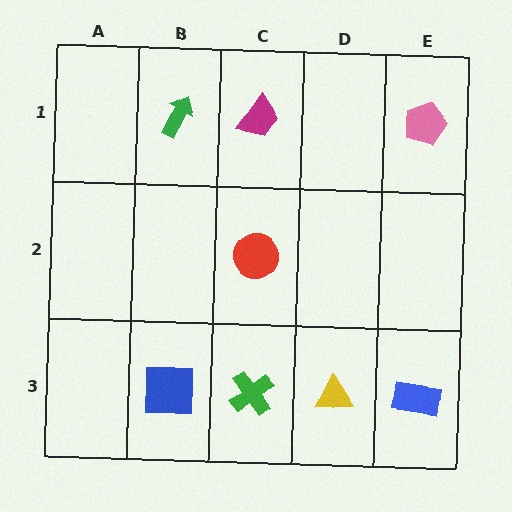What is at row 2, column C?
A red circle.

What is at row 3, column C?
A green cross.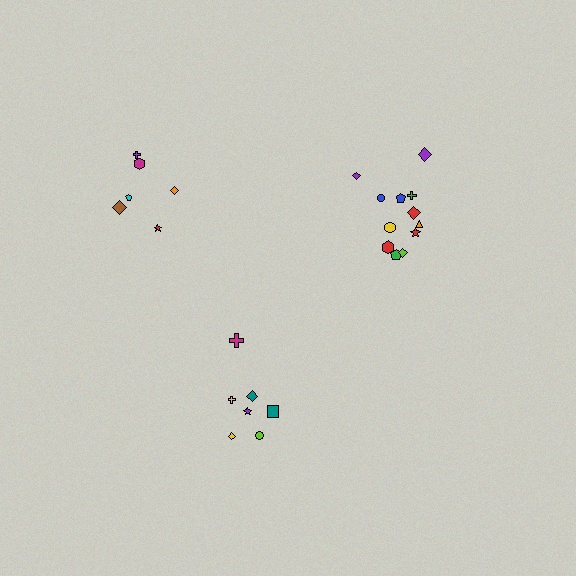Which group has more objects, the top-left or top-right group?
The top-right group.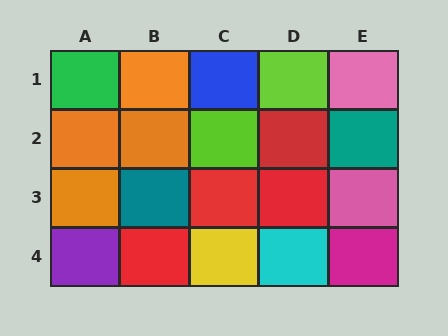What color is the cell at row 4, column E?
Magenta.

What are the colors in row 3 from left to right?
Orange, teal, red, red, pink.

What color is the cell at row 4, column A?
Purple.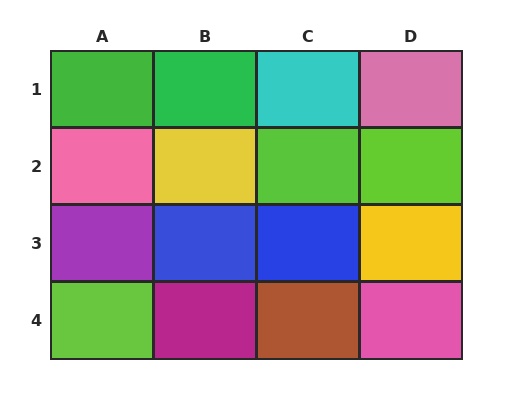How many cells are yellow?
2 cells are yellow.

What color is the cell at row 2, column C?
Lime.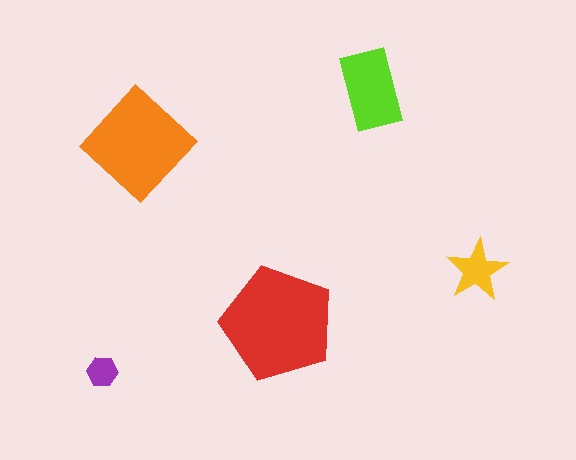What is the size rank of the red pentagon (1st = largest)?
1st.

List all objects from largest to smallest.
The red pentagon, the orange diamond, the lime rectangle, the yellow star, the purple hexagon.